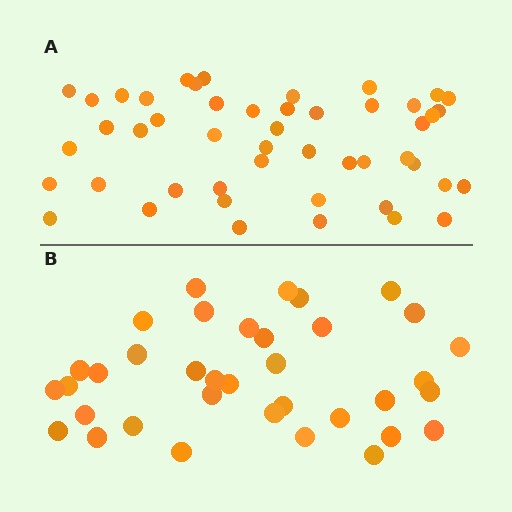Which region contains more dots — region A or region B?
Region A (the top region) has more dots.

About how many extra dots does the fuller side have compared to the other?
Region A has roughly 12 or so more dots than region B.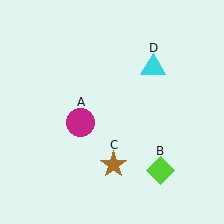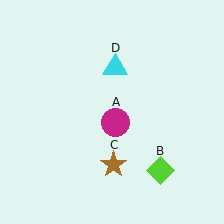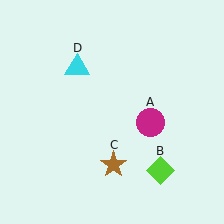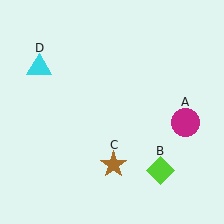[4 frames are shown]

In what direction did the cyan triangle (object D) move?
The cyan triangle (object D) moved left.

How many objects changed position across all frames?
2 objects changed position: magenta circle (object A), cyan triangle (object D).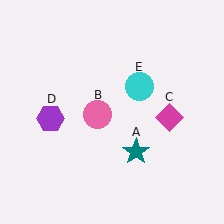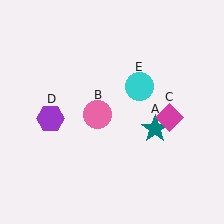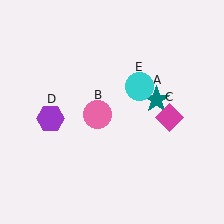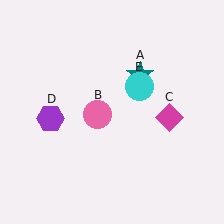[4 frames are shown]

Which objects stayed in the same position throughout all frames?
Pink circle (object B) and magenta diamond (object C) and purple hexagon (object D) and cyan circle (object E) remained stationary.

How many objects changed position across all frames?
1 object changed position: teal star (object A).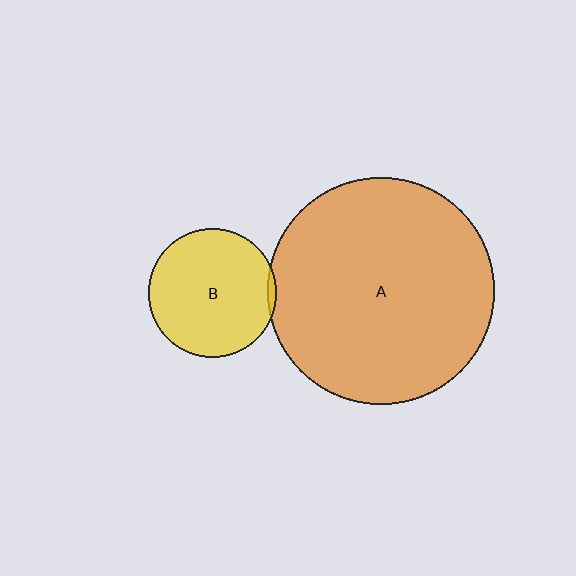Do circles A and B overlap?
Yes.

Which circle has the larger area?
Circle A (orange).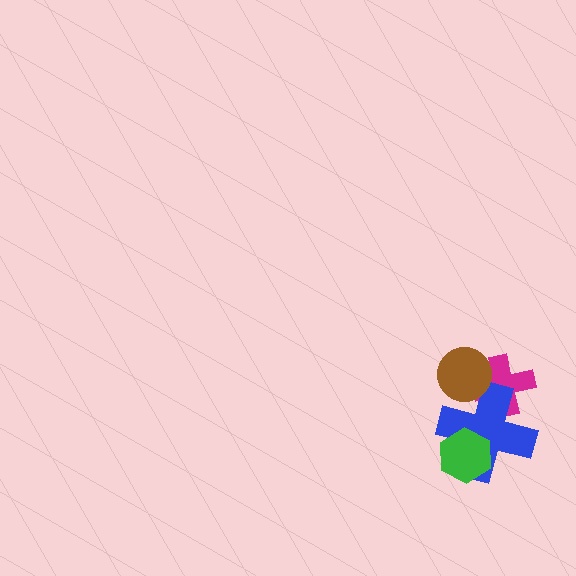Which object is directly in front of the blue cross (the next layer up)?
The green hexagon is directly in front of the blue cross.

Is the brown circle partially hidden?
No, no other shape covers it.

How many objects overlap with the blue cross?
3 objects overlap with the blue cross.